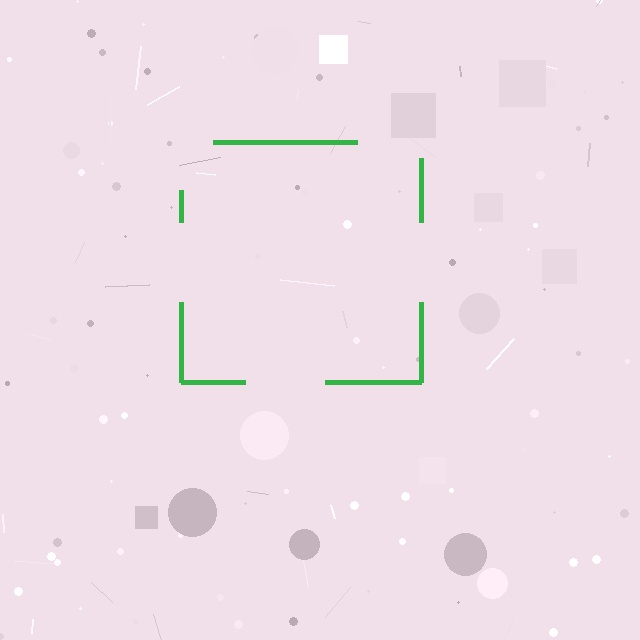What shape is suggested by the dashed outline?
The dashed outline suggests a square.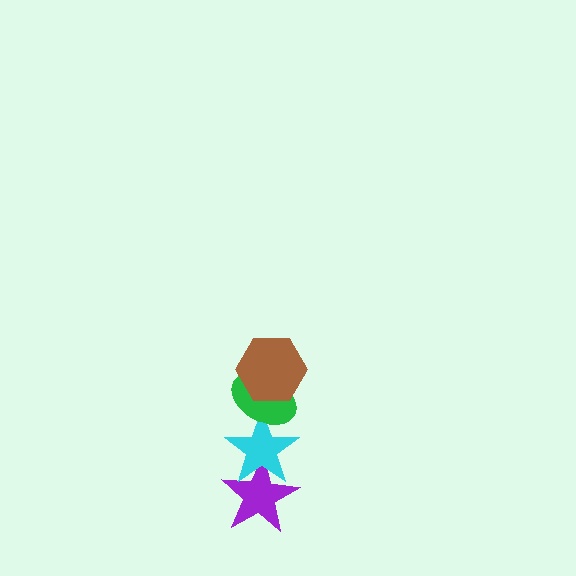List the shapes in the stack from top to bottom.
From top to bottom: the brown hexagon, the green ellipse, the cyan star, the purple star.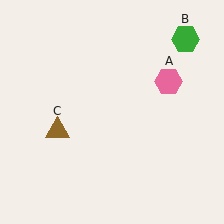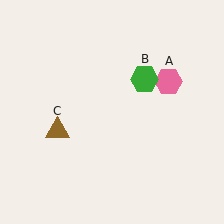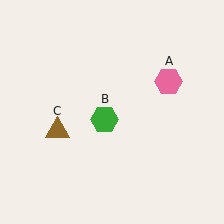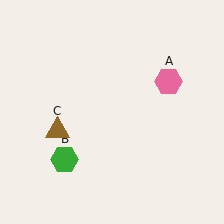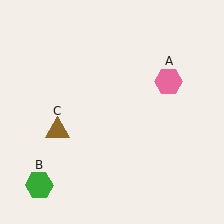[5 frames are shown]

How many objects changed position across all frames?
1 object changed position: green hexagon (object B).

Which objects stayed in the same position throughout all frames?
Pink hexagon (object A) and brown triangle (object C) remained stationary.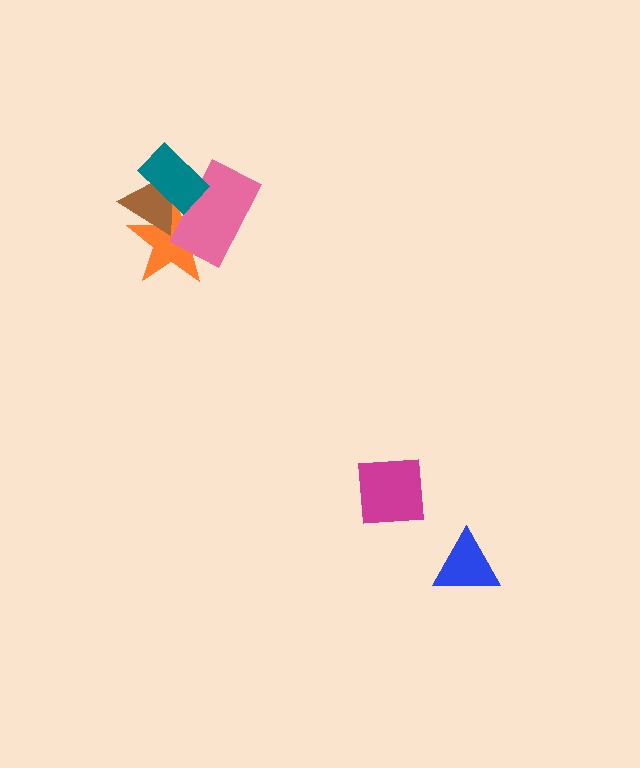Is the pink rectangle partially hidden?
Yes, it is partially covered by another shape.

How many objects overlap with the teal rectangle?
3 objects overlap with the teal rectangle.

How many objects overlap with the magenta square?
0 objects overlap with the magenta square.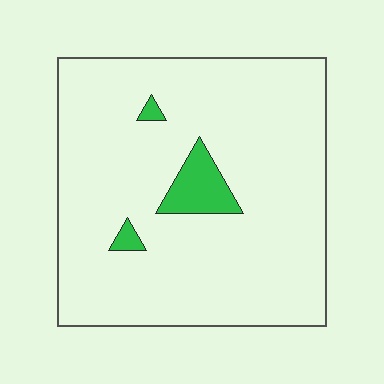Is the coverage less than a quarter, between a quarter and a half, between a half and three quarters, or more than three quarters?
Less than a quarter.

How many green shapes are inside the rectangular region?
3.